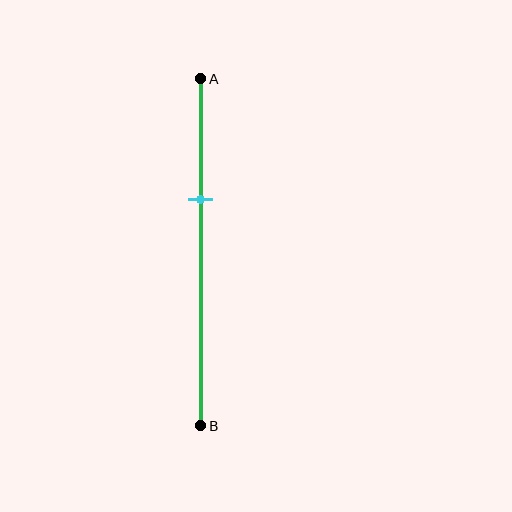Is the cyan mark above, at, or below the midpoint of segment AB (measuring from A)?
The cyan mark is above the midpoint of segment AB.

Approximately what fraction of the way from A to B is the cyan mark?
The cyan mark is approximately 35% of the way from A to B.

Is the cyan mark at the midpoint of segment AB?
No, the mark is at about 35% from A, not at the 50% midpoint.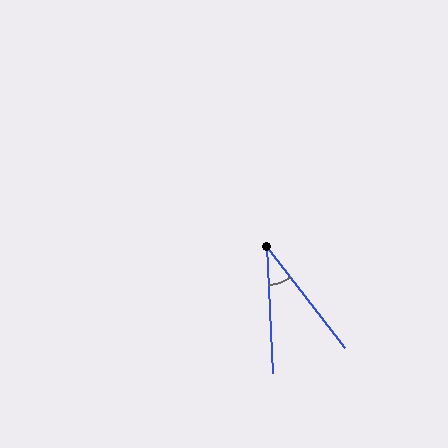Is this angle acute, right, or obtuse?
It is acute.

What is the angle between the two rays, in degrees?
Approximately 35 degrees.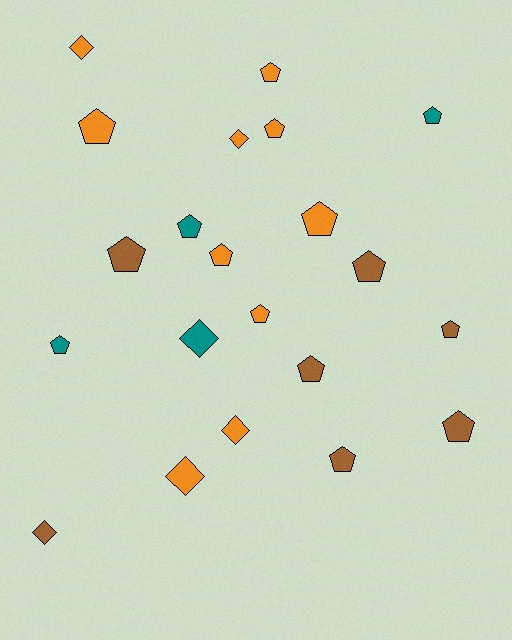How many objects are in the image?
There are 21 objects.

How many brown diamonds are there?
There is 1 brown diamond.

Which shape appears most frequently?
Pentagon, with 15 objects.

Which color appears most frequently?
Orange, with 10 objects.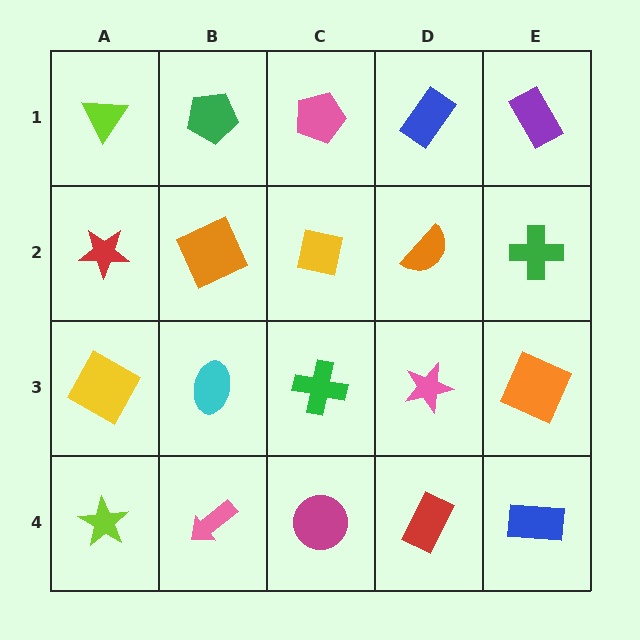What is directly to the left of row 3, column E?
A pink star.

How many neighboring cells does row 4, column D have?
3.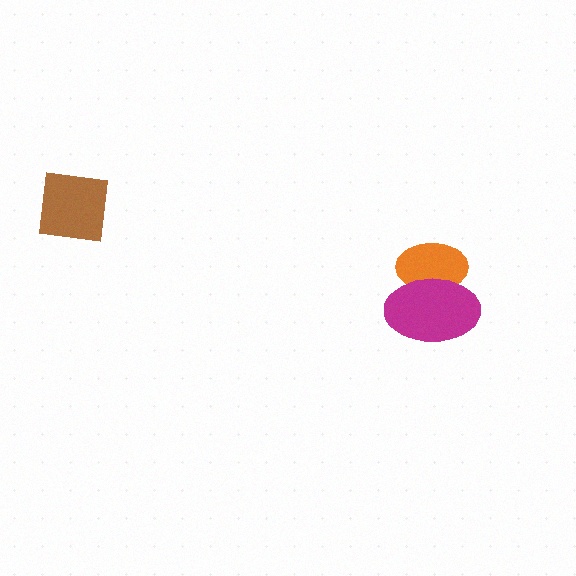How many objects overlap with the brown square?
0 objects overlap with the brown square.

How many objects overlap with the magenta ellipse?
1 object overlaps with the magenta ellipse.